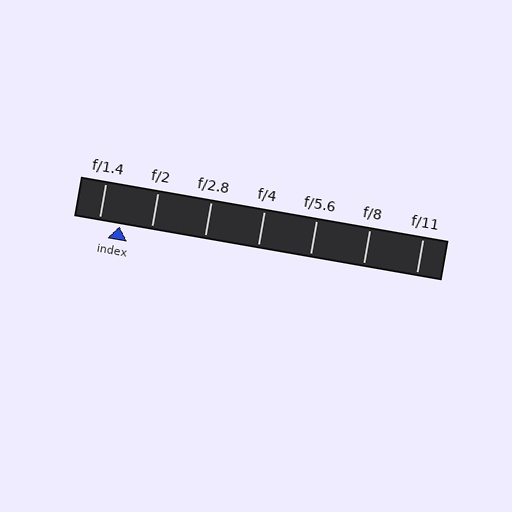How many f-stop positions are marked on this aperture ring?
There are 7 f-stop positions marked.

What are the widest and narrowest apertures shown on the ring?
The widest aperture shown is f/1.4 and the narrowest is f/11.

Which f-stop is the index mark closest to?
The index mark is closest to f/1.4.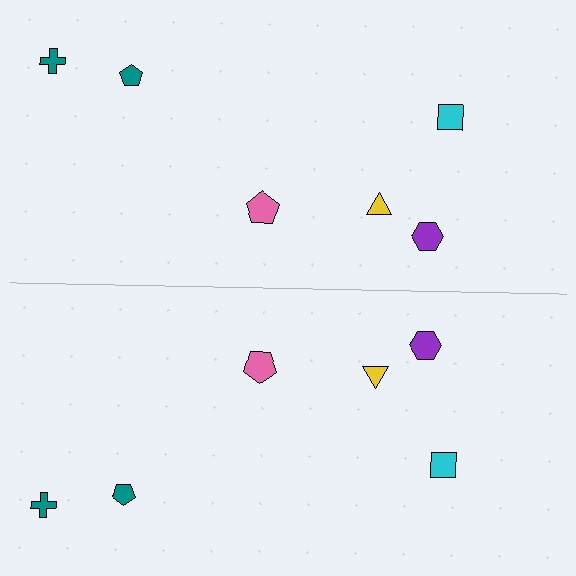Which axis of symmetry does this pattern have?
The pattern has a horizontal axis of symmetry running through the center of the image.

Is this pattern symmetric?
Yes, this pattern has bilateral (reflection) symmetry.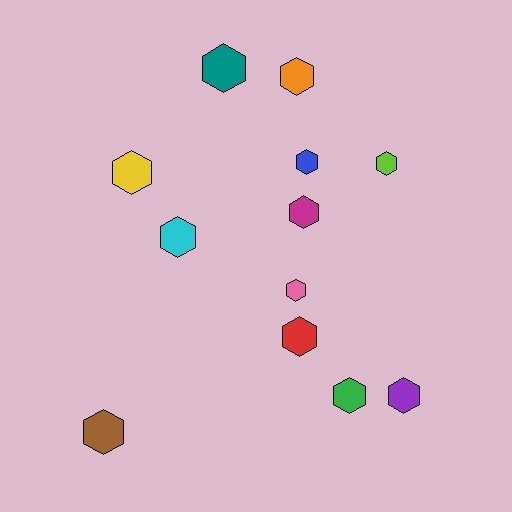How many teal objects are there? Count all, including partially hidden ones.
There is 1 teal object.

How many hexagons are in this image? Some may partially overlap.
There are 12 hexagons.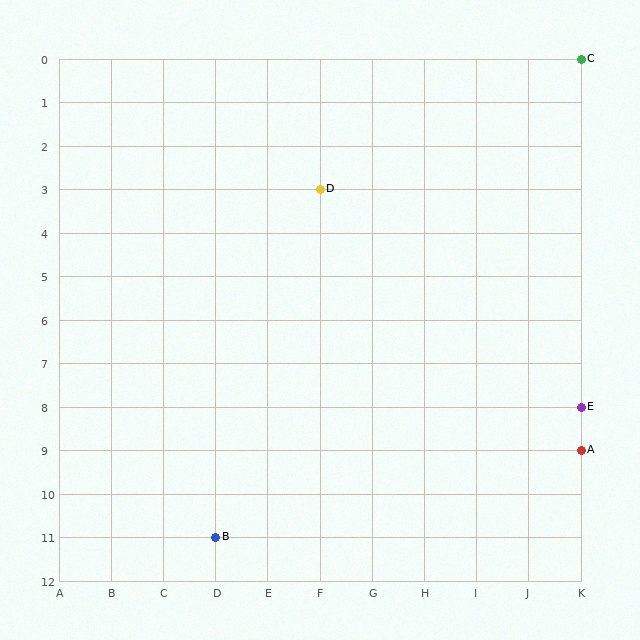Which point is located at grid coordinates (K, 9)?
Point A is at (K, 9).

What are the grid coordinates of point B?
Point B is at grid coordinates (D, 11).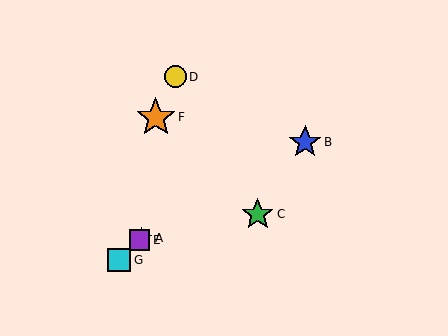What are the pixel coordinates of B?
Object B is at (305, 142).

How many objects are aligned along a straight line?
3 objects (A, E, G) are aligned along a straight line.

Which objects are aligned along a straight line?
Objects A, E, G are aligned along a straight line.